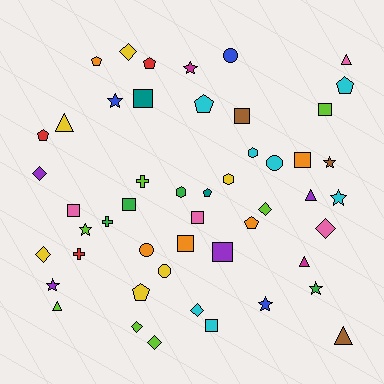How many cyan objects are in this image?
There are 7 cyan objects.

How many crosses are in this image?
There are 3 crosses.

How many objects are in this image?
There are 50 objects.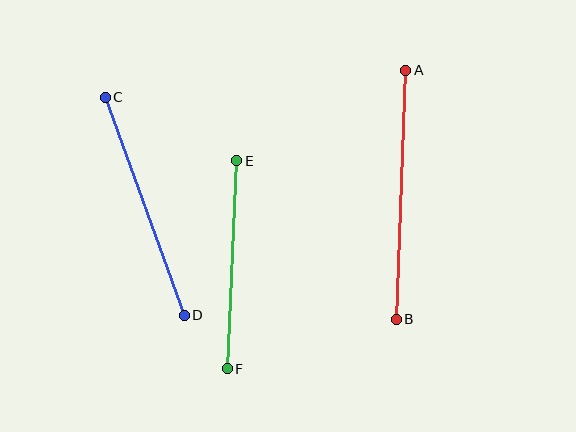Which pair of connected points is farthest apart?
Points A and B are farthest apart.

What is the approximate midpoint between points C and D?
The midpoint is at approximately (145, 206) pixels.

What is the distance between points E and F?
The distance is approximately 208 pixels.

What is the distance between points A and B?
The distance is approximately 249 pixels.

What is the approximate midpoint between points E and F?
The midpoint is at approximately (232, 265) pixels.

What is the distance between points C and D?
The distance is approximately 232 pixels.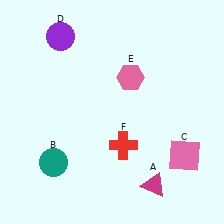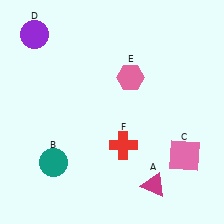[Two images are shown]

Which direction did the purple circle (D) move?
The purple circle (D) moved left.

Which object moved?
The purple circle (D) moved left.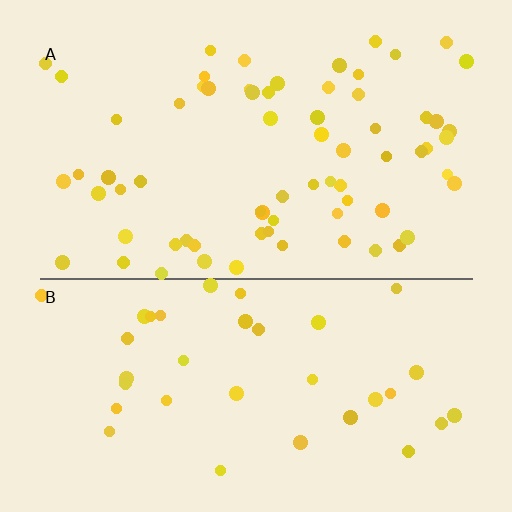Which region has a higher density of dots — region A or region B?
A (the top).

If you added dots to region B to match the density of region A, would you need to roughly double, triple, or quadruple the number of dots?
Approximately double.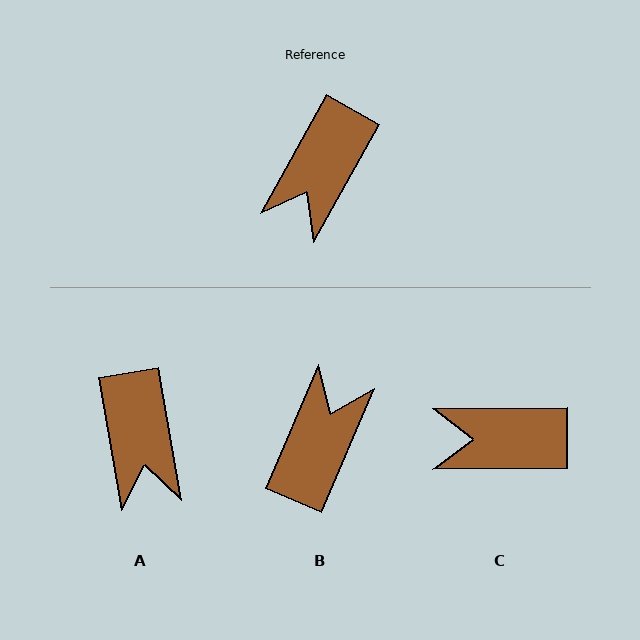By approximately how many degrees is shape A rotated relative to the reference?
Approximately 39 degrees counter-clockwise.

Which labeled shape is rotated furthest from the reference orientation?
B, about 174 degrees away.